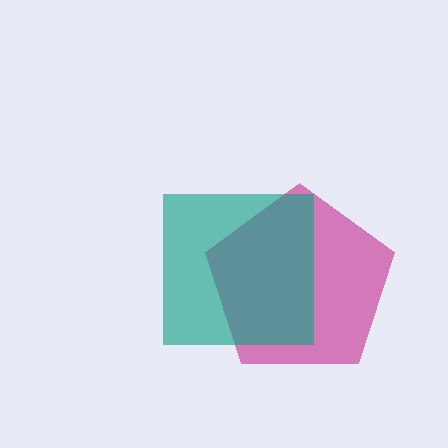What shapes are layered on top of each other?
The layered shapes are: a magenta pentagon, a teal square.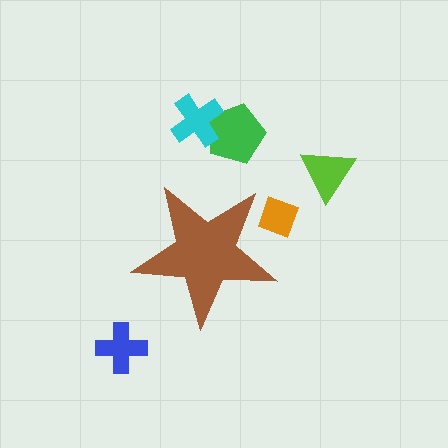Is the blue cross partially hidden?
No, the blue cross is fully visible.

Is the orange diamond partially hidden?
Yes, the orange diamond is partially hidden behind the brown star.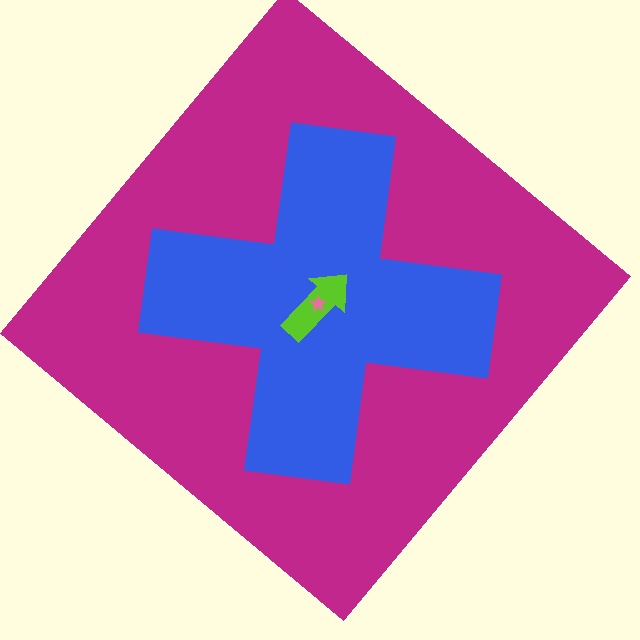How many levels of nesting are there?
4.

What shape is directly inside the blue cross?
The lime arrow.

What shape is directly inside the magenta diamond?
The blue cross.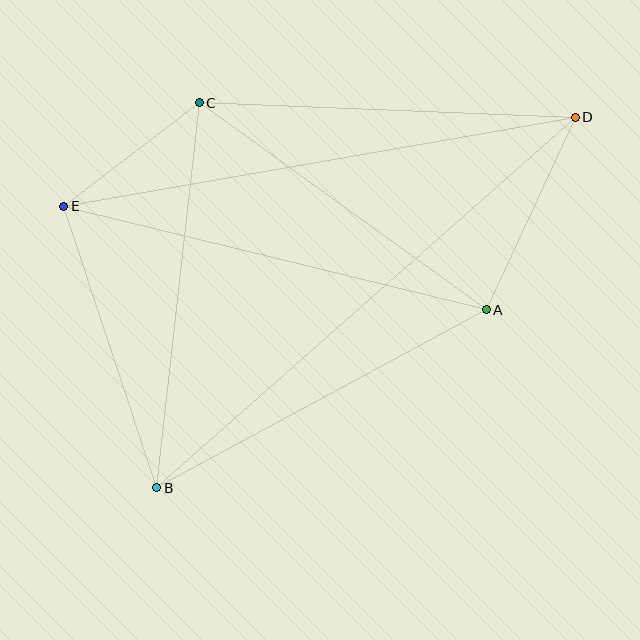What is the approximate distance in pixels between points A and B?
The distance between A and B is approximately 375 pixels.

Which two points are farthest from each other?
Points B and D are farthest from each other.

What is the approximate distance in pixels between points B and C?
The distance between B and C is approximately 388 pixels.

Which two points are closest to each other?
Points C and E are closest to each other.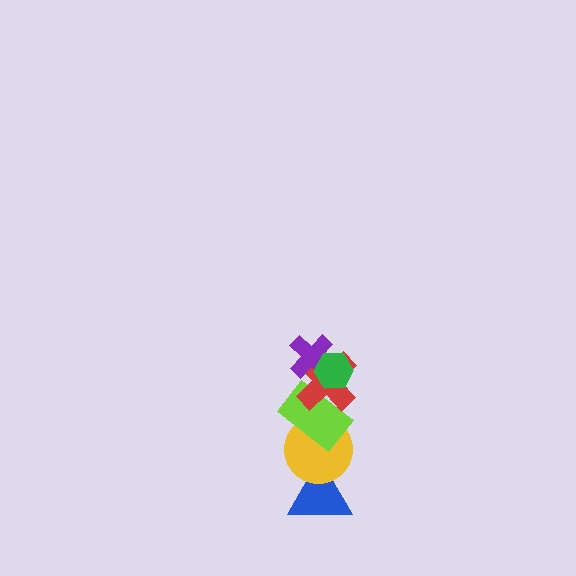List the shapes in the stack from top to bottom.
From top to bottom: the green hexagon, the purple cross, the red cross, the lime rectangle, the yellow circle, the blue triangle.